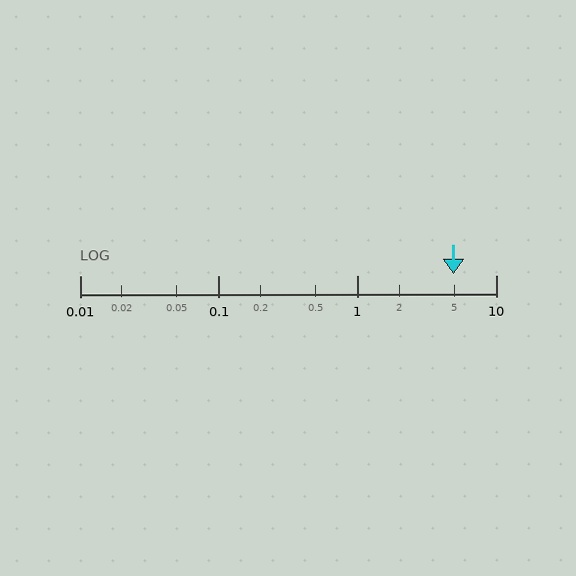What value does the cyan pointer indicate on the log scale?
The pointer indicates approximately 4.9.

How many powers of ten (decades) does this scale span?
The scale spans 3 decades, from 0.01 to 10.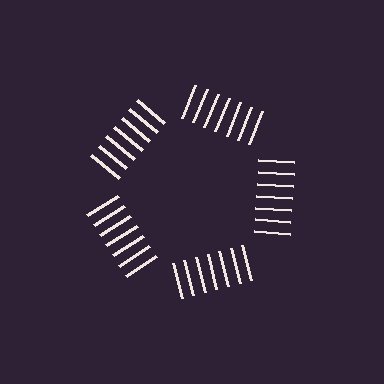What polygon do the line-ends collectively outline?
An illusory pentagon — the line segments terminate on its edges but no continuous stroke is drawn.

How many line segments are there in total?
35 — 7 along each of the 5 edges.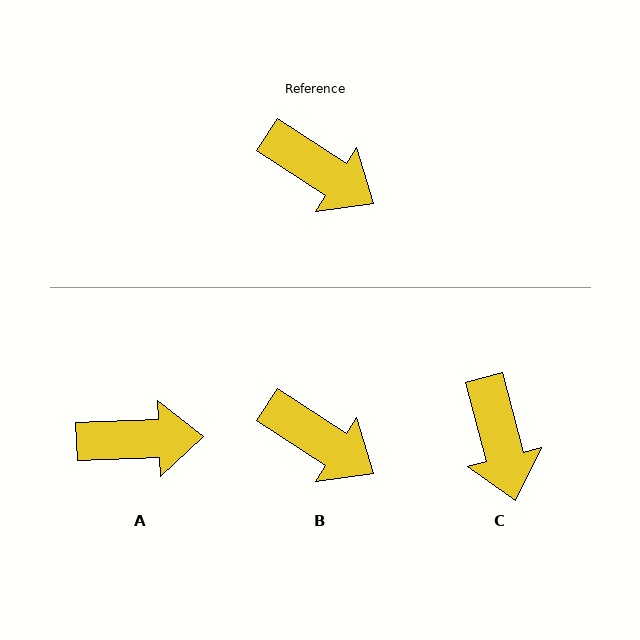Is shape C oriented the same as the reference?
No, it is off by about 43 degrees.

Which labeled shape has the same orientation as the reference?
B.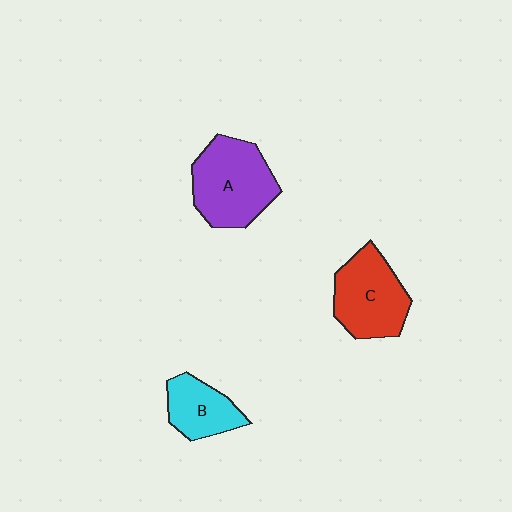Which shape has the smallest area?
Shape B (cyan).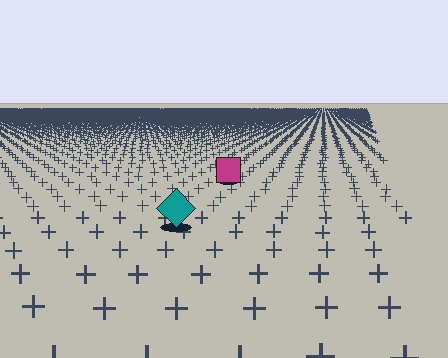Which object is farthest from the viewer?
The magenta square is farthest from the viewer. It appears smaller and the ground texture around it is denser.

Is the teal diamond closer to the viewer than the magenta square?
Yes. The teal diamond is closer — you can tell from the texture gradient: the ground texture is coarser near it.